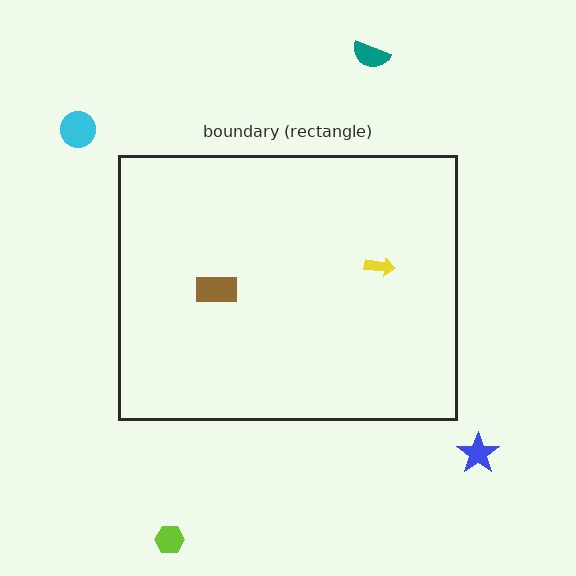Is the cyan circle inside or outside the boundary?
Outside.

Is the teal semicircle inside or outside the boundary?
Outside.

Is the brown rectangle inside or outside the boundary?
Inside.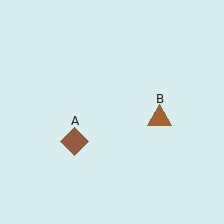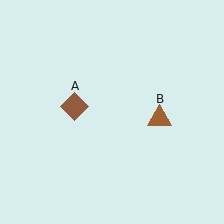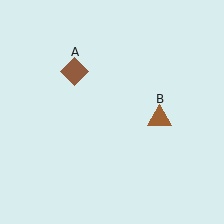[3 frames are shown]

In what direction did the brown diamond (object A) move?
The brown diamond (object A) moved up.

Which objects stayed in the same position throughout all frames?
Brown triangle (object B) remained stationary.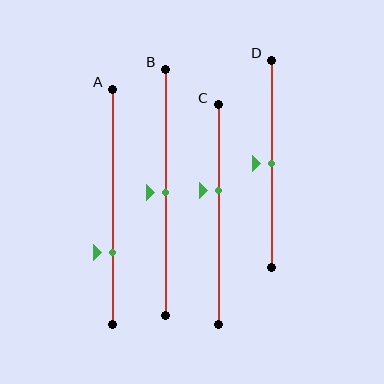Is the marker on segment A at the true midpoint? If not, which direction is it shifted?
No, the marker on segment A is shifted downward by about 19% of the segment length.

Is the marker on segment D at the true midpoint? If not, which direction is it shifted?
Yes, the marker on segment D is at the true midpoint.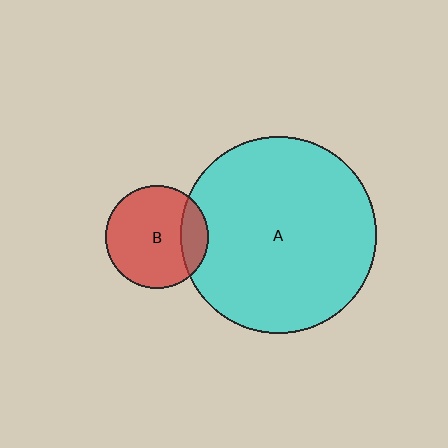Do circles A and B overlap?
Yes.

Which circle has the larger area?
Circle A (cyan).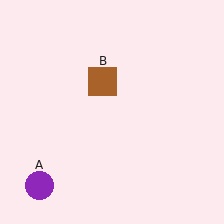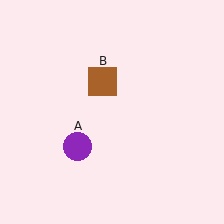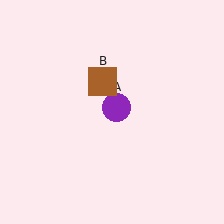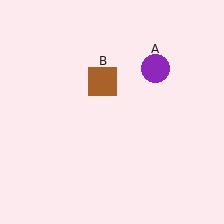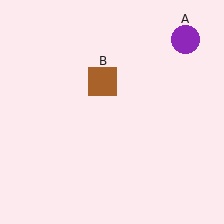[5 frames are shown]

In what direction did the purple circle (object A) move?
The purple circle (object A) moved up and to the right.